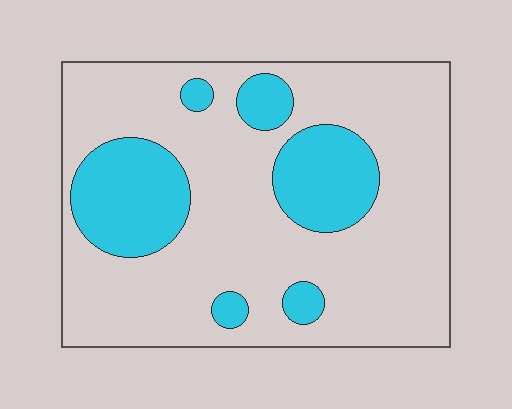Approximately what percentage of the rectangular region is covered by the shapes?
Approximately 25%.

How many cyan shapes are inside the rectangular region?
6.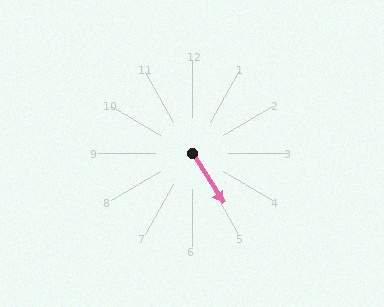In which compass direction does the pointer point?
Southeast.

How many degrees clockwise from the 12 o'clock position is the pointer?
Approximately 148 degrees.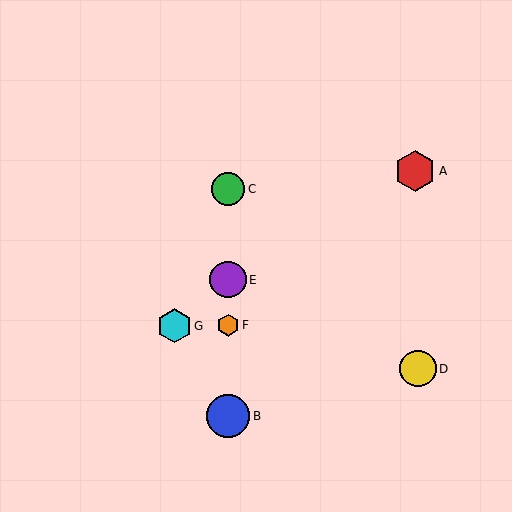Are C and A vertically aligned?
No, C is at x≈228 and A is at x≈415.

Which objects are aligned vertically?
Objects B, C, E, F are aligned vertically.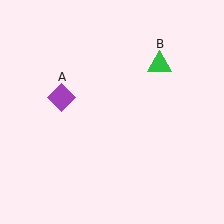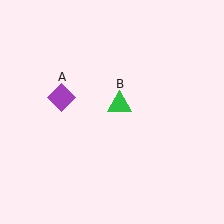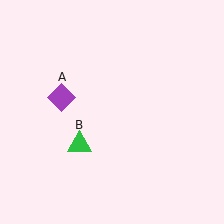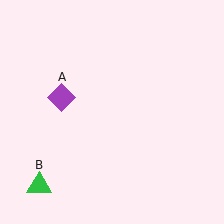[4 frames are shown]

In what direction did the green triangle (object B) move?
The green triangle (object B) moved down and to the left.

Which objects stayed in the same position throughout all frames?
Purple diamond (object A) remained stationary.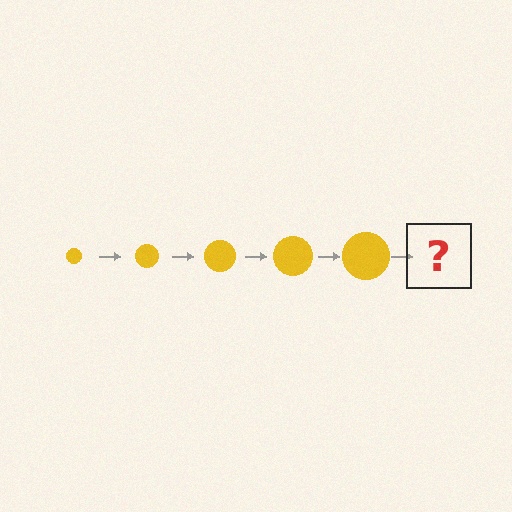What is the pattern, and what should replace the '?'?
The pattern is that the circle gets progressively larger each step. The '?' should be a yellow circle, larger than the previous one.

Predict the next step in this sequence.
The next step is a yellow circle, larger than the previous one.